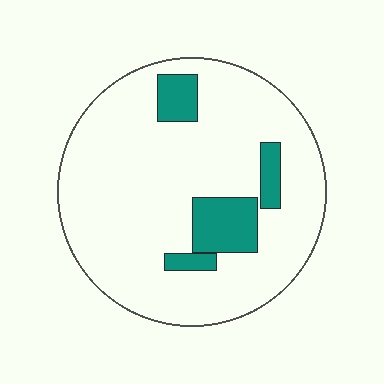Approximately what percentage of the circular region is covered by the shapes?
Approximately 15%.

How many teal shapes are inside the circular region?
4.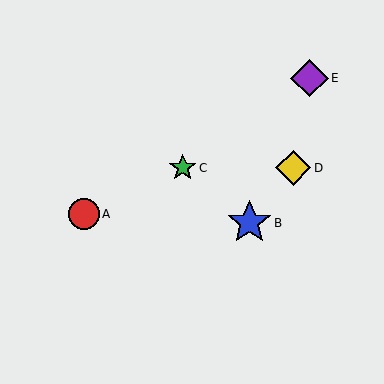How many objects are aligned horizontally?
2 objects (C, D) are aligned horizontally.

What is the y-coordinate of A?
Object A is at y≈214.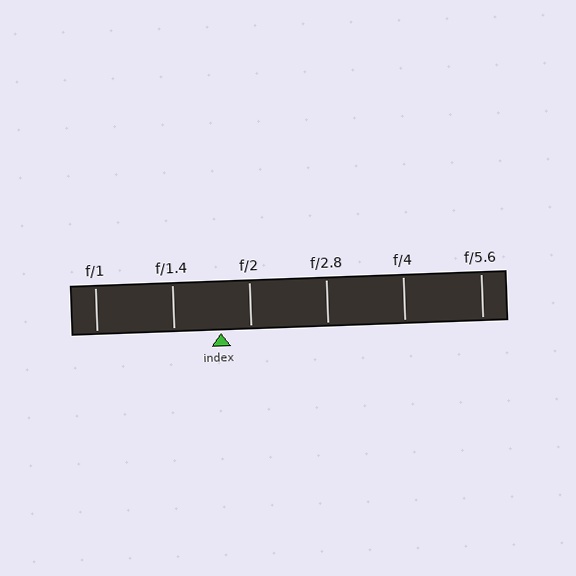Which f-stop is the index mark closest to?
The index mark is closest to f/2.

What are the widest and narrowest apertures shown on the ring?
The widest aperture shown is f/1 and the narrowest is f/5.6.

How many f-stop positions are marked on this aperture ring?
There are 6 f-stop positions marked.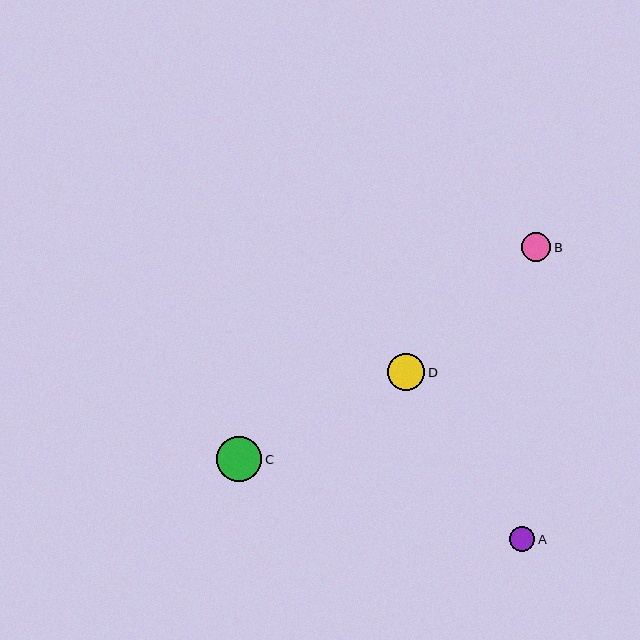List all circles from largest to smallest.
From largest to smallest: C, D, B, A.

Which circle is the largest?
Circle C is the largest with a size of approximately 45 pixels.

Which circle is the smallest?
Circle A is the smallest with a size of approximately 25 pixels.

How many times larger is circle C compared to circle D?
Circle C is approximately 1.2 times the size of circle D.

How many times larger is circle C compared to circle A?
Circle C is approximately 1.8 times the size of circle A.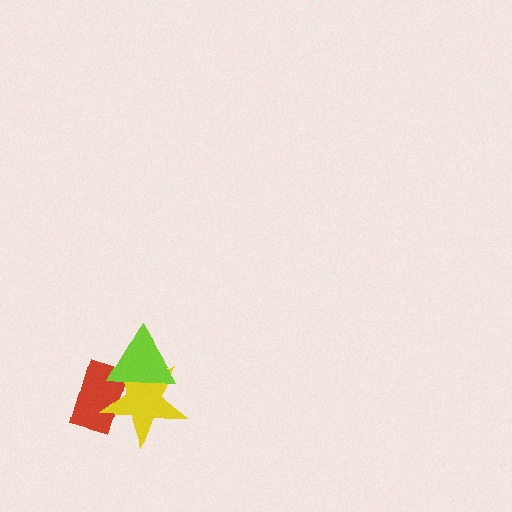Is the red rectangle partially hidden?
Yes, it is partially covered by another shape.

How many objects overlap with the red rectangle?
2 objects overlap with the red rectangle.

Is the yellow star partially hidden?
Yes, it is partially covered by another shape.